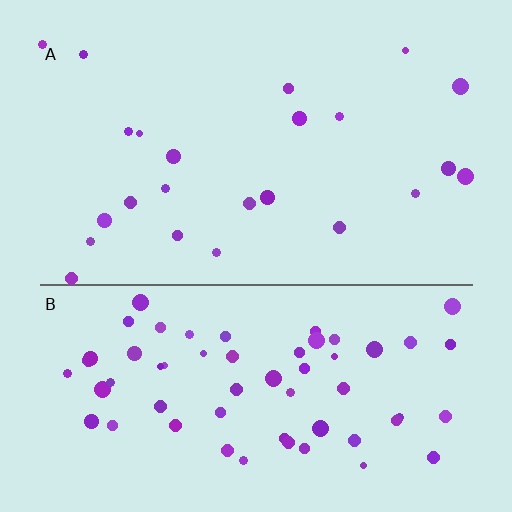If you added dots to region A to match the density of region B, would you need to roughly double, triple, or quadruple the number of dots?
Approximately triple.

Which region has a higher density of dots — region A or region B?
B (the bottom).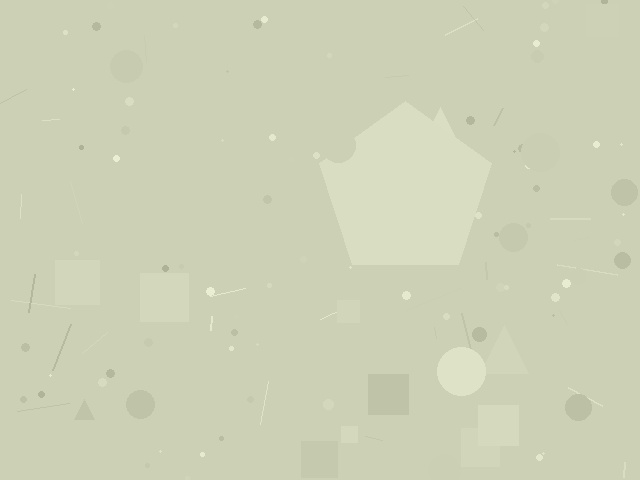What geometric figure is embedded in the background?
A pentagon is embedded in the background.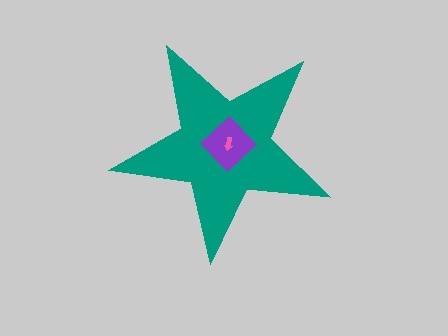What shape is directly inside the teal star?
The purple diamond.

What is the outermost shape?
The teal star.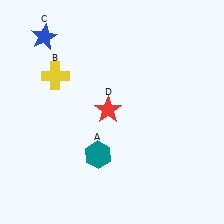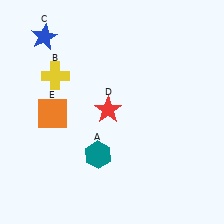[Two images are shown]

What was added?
An orange square (E) was added in Image 2.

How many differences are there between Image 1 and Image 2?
There is 1 difference between the two images.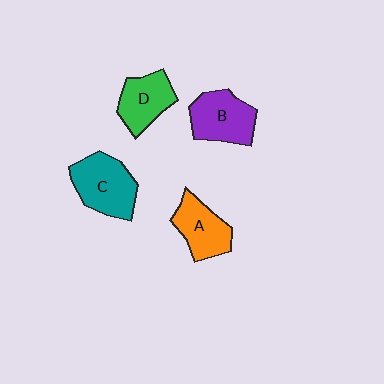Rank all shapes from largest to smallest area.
From largest to smallest: C (teal), B (purple), A (orange), D (green).